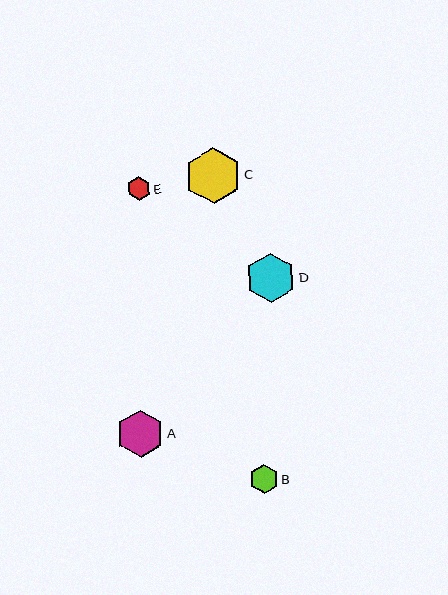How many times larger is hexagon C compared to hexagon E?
Hexagon C is approximately 2.4 times the size of hexagon E.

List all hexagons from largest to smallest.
From largest to smallest: C, D, A, B, E.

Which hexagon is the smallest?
Hexagon E is the smallest with a size of approximately 24 pixels.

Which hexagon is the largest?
Hexagon C is the largest with a size of approximately 56 pixels.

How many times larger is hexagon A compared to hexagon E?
Hexagon A is approximately 2.0 times the size of hexagon E.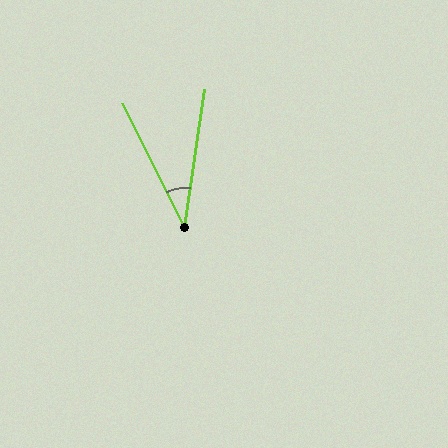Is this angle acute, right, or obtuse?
It is acute.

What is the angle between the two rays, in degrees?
Approximately 35 degrees.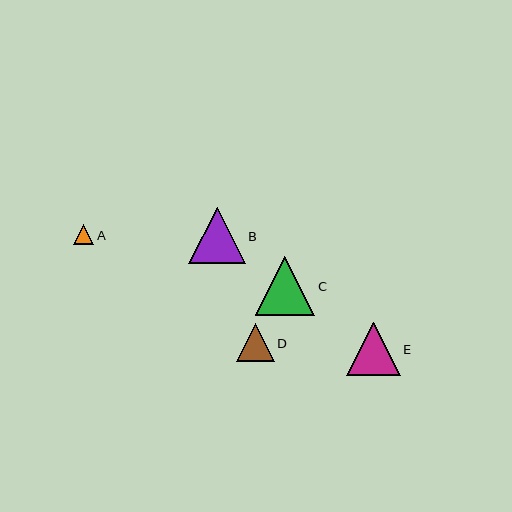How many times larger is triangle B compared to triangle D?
Triangle B is approximately 1.5 times the size of triangle D.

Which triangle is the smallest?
Triangle A is the smallest with a size of approximately 20 pixels.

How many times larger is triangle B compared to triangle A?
Triangle B is approximately 2.8 times the size of triangle A.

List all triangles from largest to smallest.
From largest to smallest: C, B, E, D, A.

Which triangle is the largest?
Triangle C is the largest with a size of approximately 59 pixels.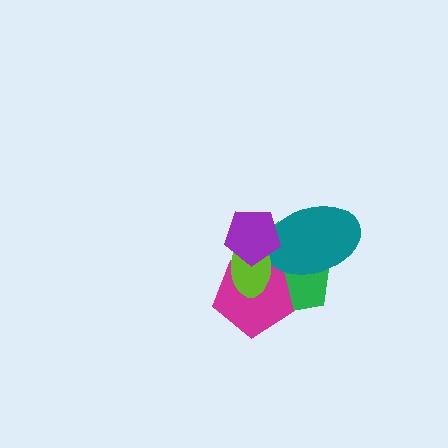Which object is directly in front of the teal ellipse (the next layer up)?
The lime ellipse is directly in front of the teal ellipse.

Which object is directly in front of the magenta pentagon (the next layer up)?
The teal ellipse is directly in front of the magenta pentagon.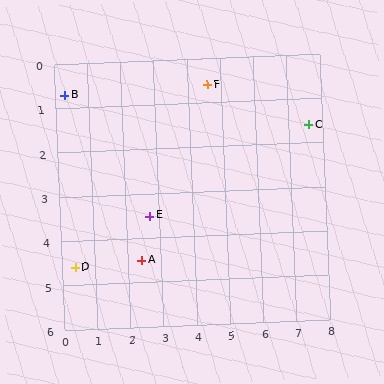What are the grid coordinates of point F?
Point F is at approximately (4.6, 0.6).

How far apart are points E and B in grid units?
Points E and B are about 3.7 grid units apart.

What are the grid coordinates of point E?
Point E is at approximately (2.7, 3.5).